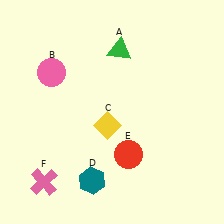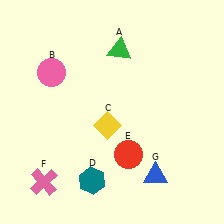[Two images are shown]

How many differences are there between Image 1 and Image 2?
There is 1 difference between the two images.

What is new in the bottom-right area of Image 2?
A blue triangle (G) was added in the bottom-right area of Image 2.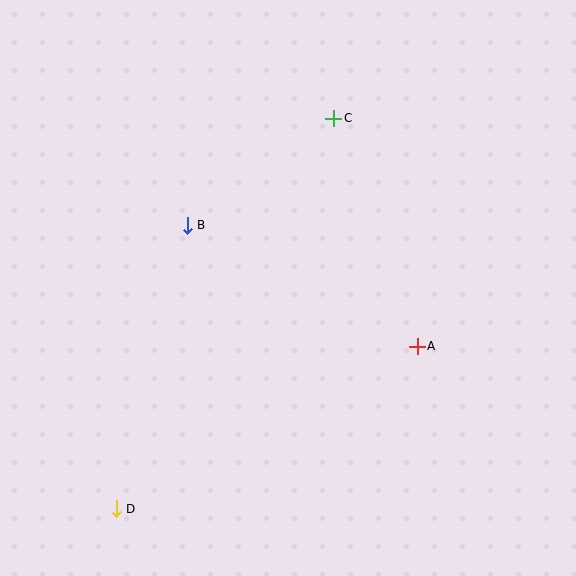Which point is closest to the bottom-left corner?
Point D is closest to the bottom-left corner.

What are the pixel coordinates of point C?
Point C is at (334, 118).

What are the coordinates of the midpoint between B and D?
The midpoint between B and D is at (152, 367).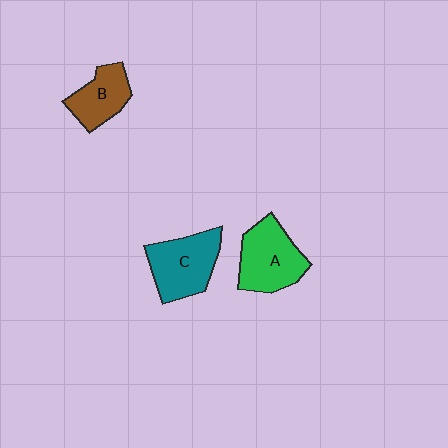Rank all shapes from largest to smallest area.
From largest to smallest: C (teal), A (green), B (brown).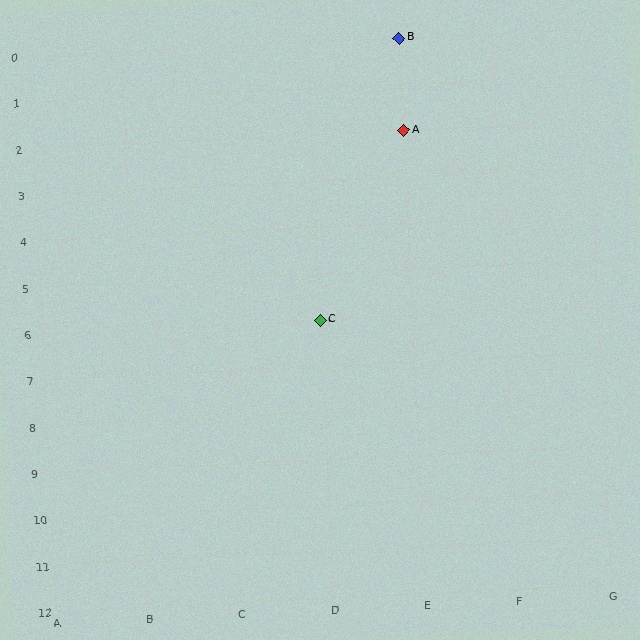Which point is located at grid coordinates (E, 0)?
Point B is at (E, 0).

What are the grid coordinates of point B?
Point B is at grid coordinates (E, 0).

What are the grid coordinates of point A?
Point A is at grid coordinates (E, 2).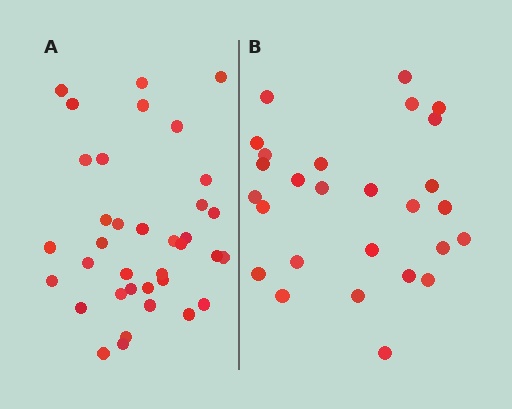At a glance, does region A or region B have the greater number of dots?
Region A (the left region) has more dots.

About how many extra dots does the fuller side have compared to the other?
Region A has roughly 8 or so more dots than region B.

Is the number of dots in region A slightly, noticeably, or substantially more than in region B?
Region A has noticeably more, but not dramatically so. The ratio is roughly 1.3 to 1.